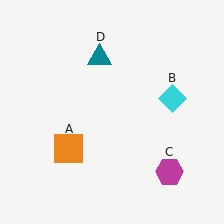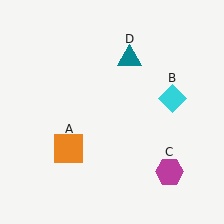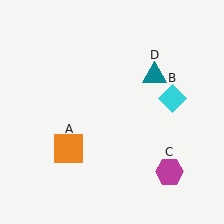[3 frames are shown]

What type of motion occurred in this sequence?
The teal triangle (object D) rotated clockwise around the center of the scene.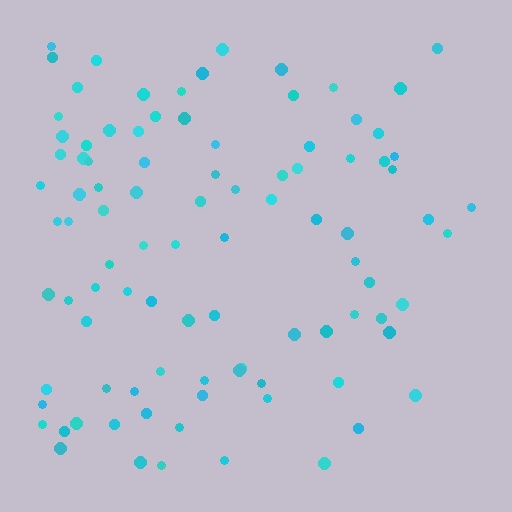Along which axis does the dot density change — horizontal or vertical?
Horizontal.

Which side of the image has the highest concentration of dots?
The left.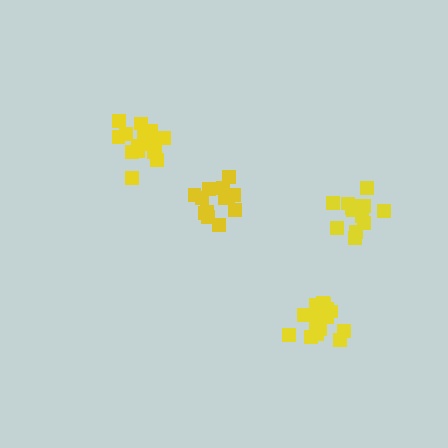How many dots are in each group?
Group 1: 16 dots, Group 2: 16 dots, Group 3: 13 dots, Group 4: 15 dots (60 total).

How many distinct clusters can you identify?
There are 4 distinct clusters.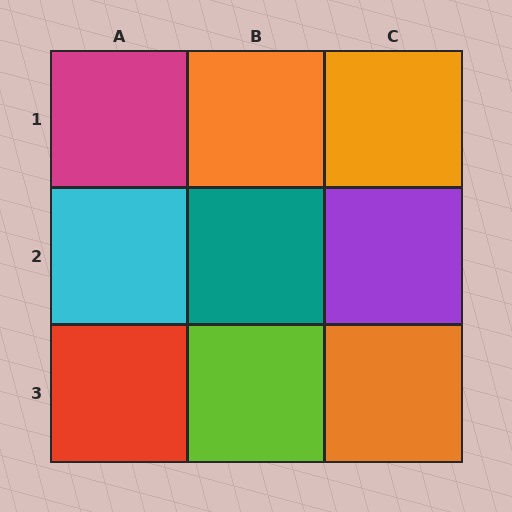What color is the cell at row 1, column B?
Orange.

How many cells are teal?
1 cell is teal.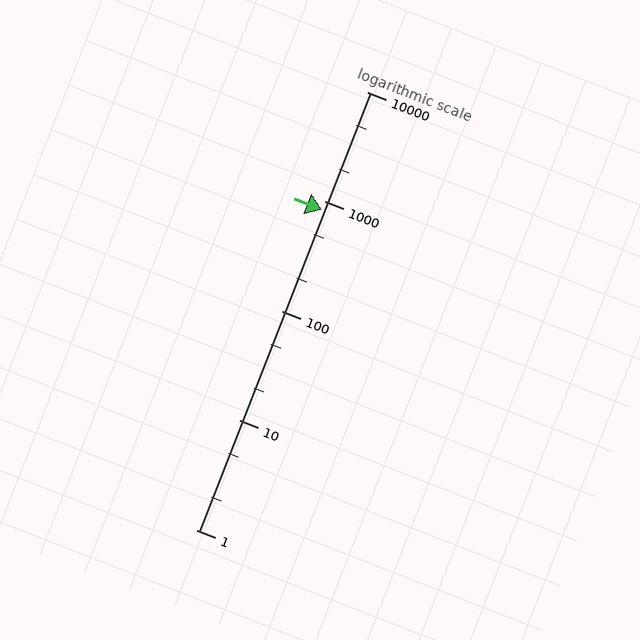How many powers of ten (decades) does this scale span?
The scale spans 4 decades, from 1 to 10000.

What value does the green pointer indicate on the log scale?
The pointer indicates approximately 840.